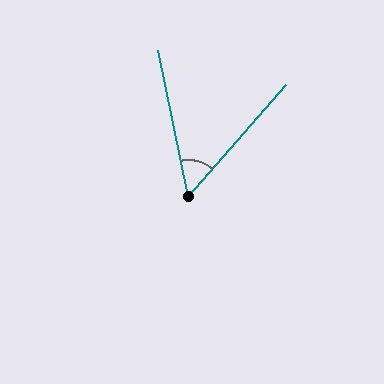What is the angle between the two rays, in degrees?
Approximately 52 degrees.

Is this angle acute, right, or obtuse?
It is acute.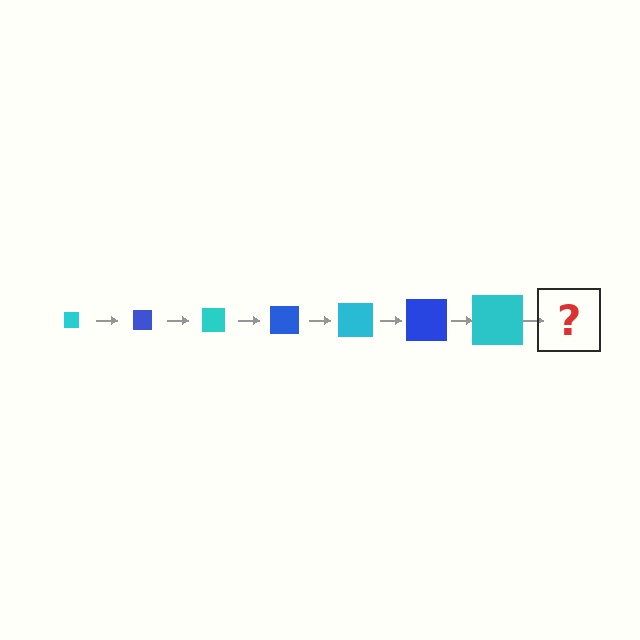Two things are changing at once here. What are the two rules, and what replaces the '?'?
The two rules are that the square grows larger each step and the color cycles through cyan and blue. The '?' should be a blue square, larger than the previous one.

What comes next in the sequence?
The next element should be a blue square, larger than the previous one.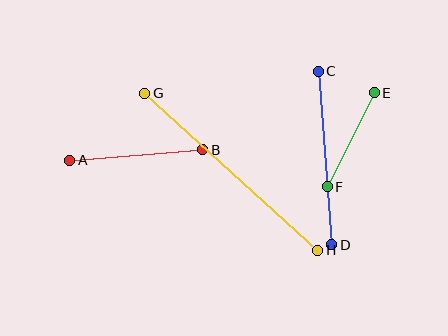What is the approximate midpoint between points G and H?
The midpoint is at approximately (231, 172) pixels.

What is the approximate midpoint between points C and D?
The midpoint is at approximately (325, 158) pixels.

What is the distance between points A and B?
The distance is approximately 134 pixels.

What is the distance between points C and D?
The distance is approximately 174 pixels.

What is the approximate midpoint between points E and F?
The midpoint is at approximately (351, 140) pixels.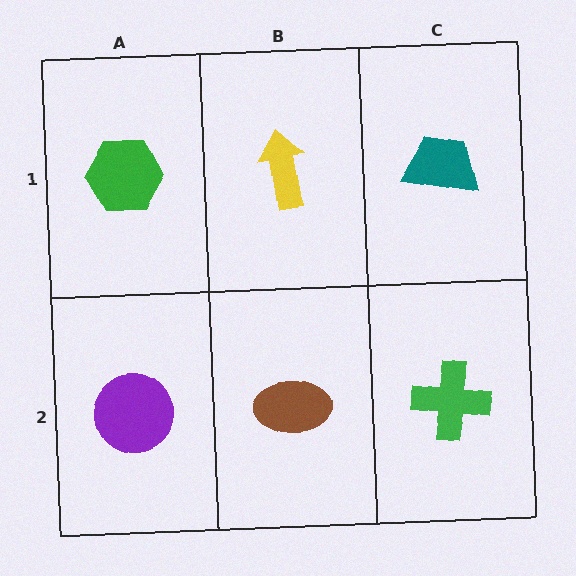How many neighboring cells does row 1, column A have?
2.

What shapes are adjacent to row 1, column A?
A purple circle (row 2, column A), a yellow arrow (row 1, column B).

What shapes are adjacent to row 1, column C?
A green cross (row 2, column C), a yellow arrow (row 1, column B).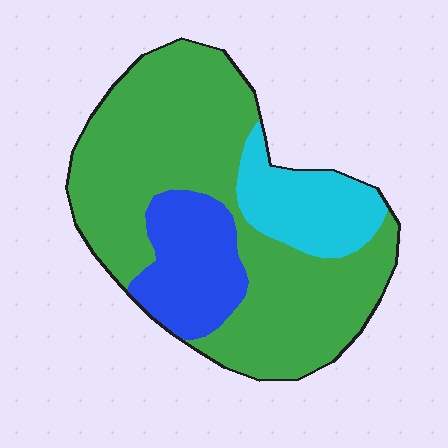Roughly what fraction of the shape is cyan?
Cyan takes up about one sixth (1/6) of the shape.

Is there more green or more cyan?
Green.